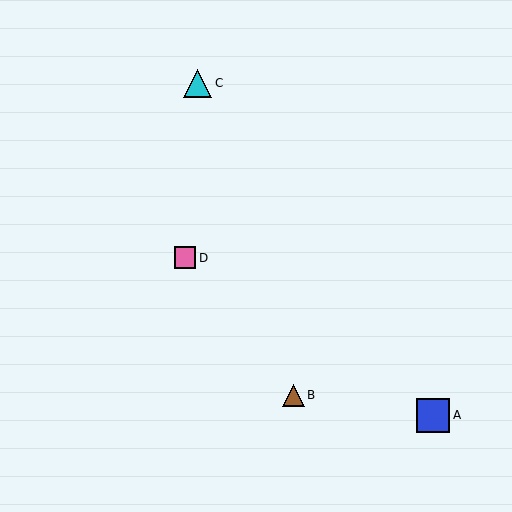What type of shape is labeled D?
Shape D is a pink square.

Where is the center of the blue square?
The center of the blue square is at (433, 415).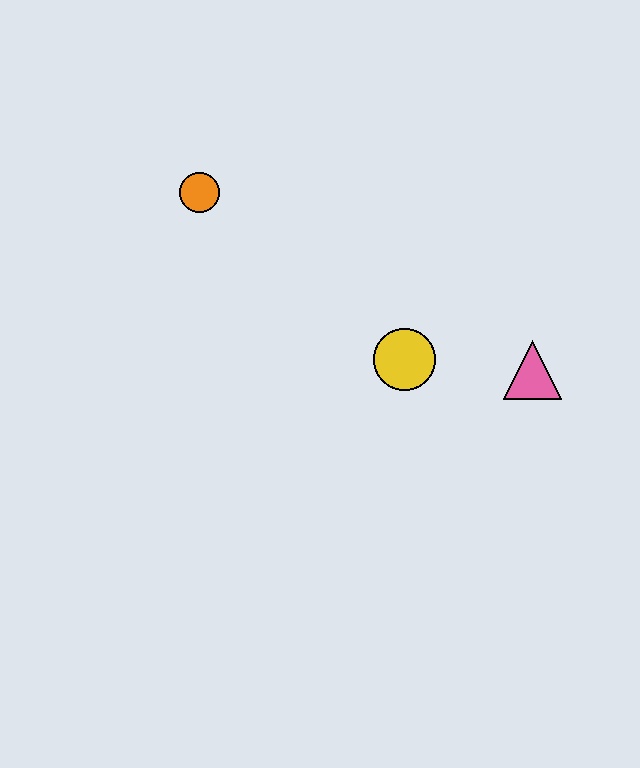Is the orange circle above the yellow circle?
Yes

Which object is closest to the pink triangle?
The yellow circle is closest to the pink triangle.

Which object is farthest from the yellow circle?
The orange circle is farthest from the yellow circle.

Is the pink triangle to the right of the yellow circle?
Yes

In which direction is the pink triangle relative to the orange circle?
The pink triangle is to the right of the orange circle.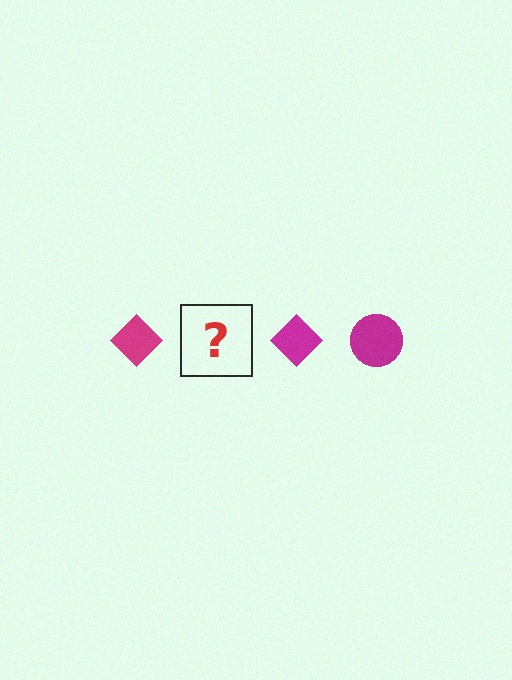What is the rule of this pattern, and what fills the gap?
The rule is that the pattern cycles through diamond, circle shapes in magenta. The gap should be filled with a magenta circle.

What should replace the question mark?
The question mark should be replaced with a magenta circle.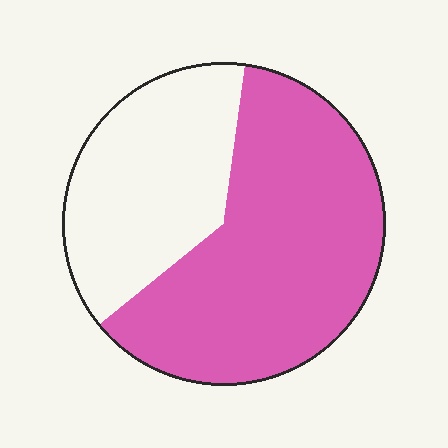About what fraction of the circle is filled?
About five eighths (5/8).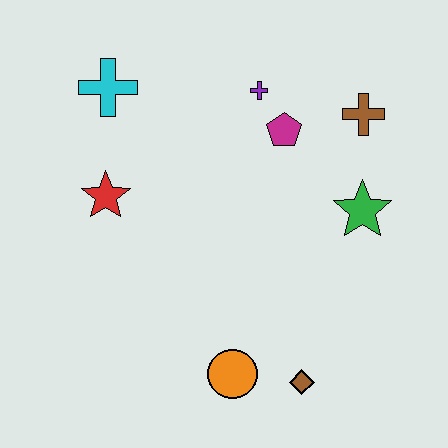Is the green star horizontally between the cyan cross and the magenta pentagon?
No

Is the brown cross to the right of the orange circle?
Yes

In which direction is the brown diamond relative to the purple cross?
The brown diamond is below the purple cross.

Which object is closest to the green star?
The brown cross is closest to the green star.